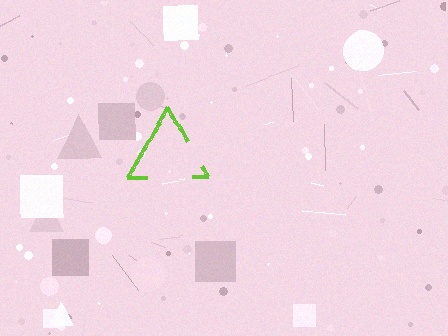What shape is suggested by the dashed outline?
The dashed outline suggests a triangle.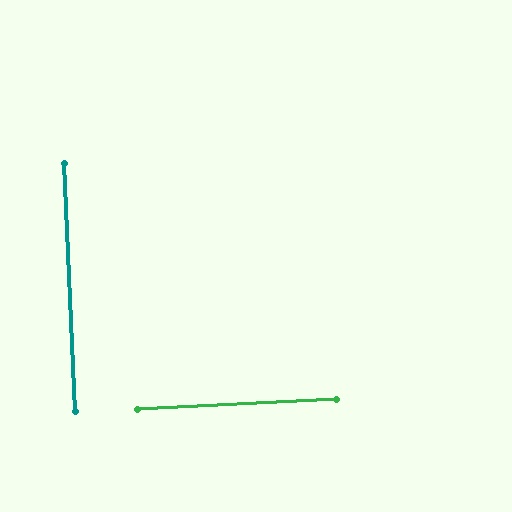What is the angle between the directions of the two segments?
Approximately 90 degrees.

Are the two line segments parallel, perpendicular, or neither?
Perpendicular — they meet at approximately 90°.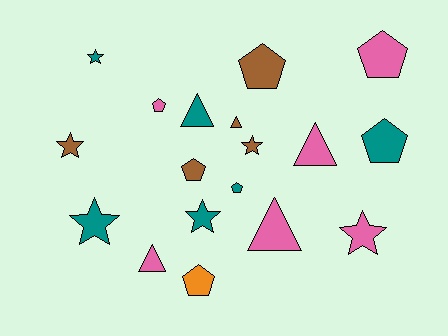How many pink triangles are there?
There are 3 pink triangles.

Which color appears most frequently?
Pink, with 6 objects.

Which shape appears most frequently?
Pentagon, with 7 objects.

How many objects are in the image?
There are 18 objects.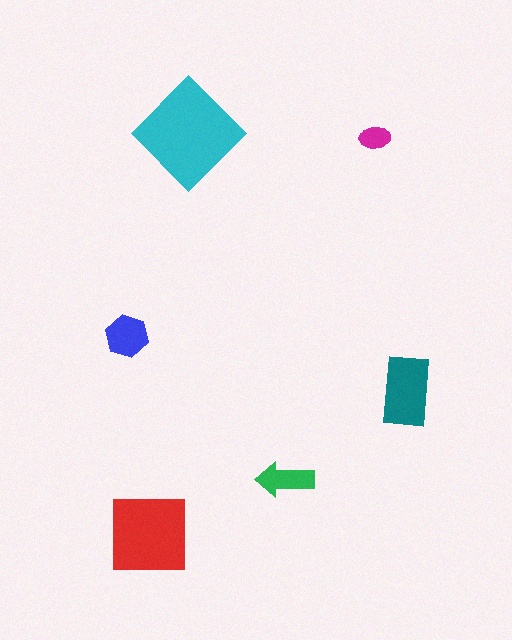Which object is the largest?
The cyan diamond.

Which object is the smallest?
The magenta ellipse.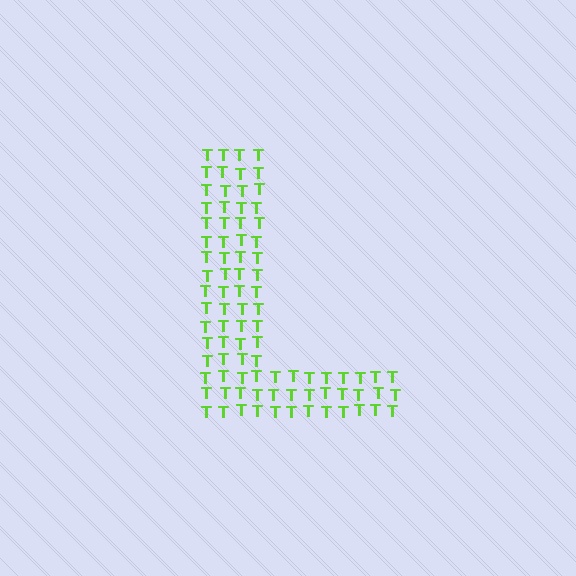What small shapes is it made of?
It is made of small letter T's.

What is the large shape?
The large shape is the letter L.